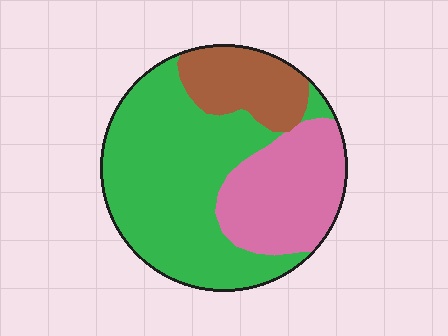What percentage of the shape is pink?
Pink covers about 30% of the shape.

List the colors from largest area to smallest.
From largest to smallest: green, pink, brown.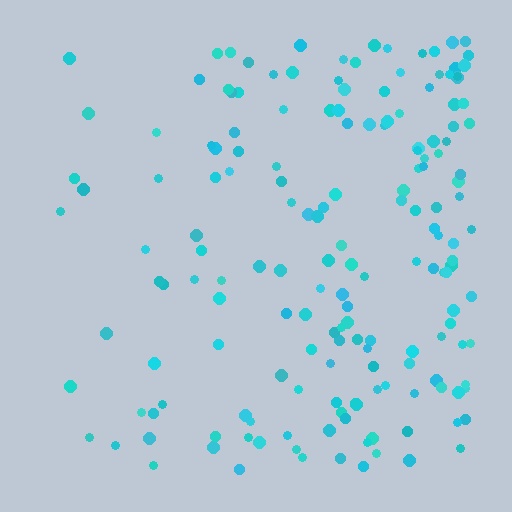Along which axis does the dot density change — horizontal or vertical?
Horizontal.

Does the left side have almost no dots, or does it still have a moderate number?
Still a moderate number, just noticeably fewer than the right.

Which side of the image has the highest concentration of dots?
The right.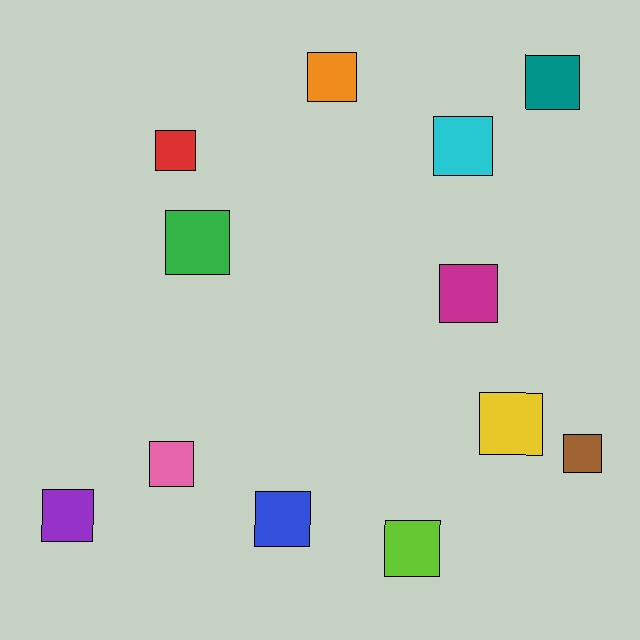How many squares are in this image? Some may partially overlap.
There are 12 squares.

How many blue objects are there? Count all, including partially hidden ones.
There is 1 blue object.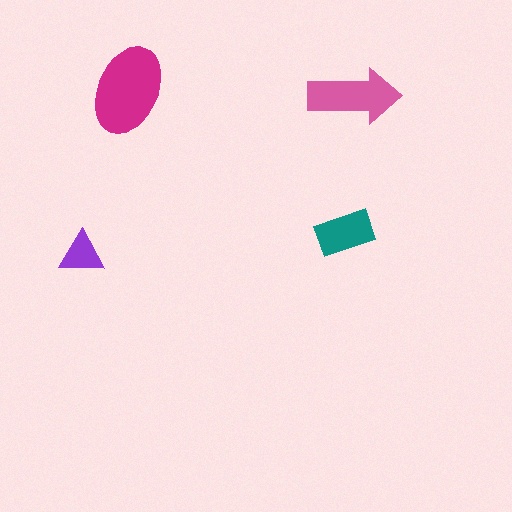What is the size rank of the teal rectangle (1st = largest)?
3rd.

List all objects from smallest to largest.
The purple triangle, the teal rectangle, the pink arrow, the magenta ellipse.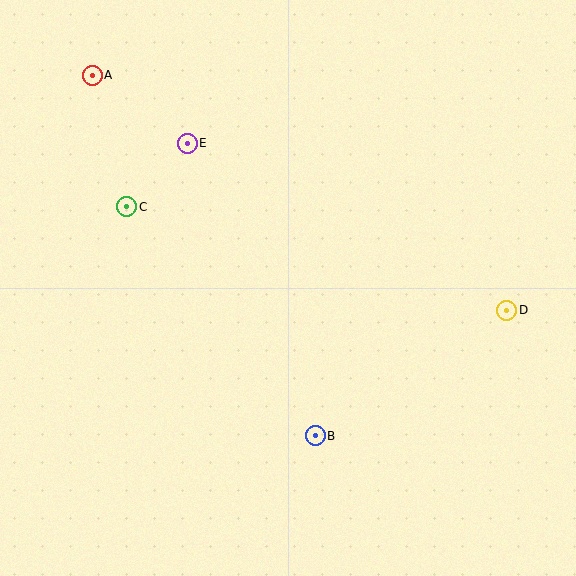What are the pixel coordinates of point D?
Point D is at (507, 310).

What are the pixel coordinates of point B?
Point B is at (315, 436).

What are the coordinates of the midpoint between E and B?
The midpoint between E and B is at (251, 289).